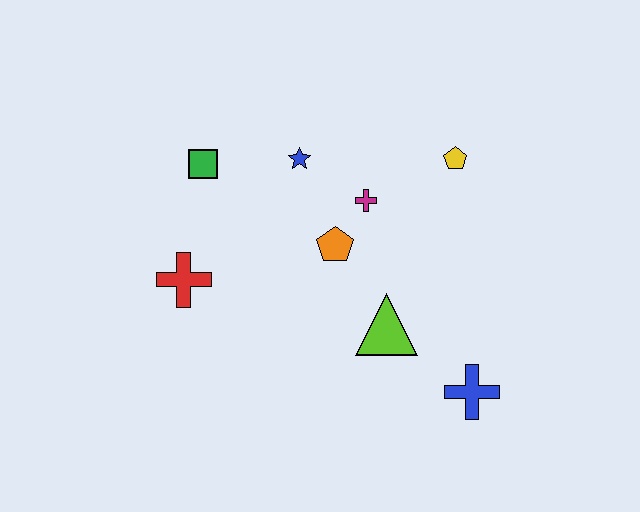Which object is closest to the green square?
The blue star is closest to the green square.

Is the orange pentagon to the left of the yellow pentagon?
Yes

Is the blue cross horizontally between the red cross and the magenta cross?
No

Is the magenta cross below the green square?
Yes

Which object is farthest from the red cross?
The blue cross is farthest from the red cross.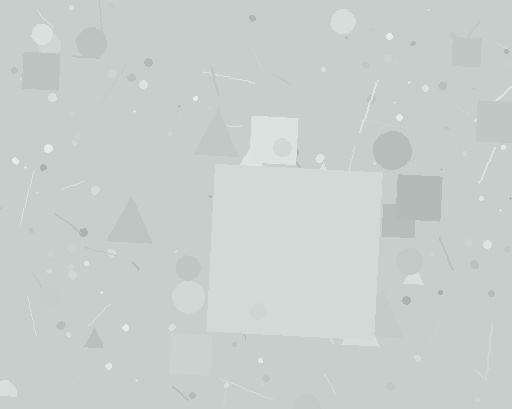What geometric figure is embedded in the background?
A square is embedded in the background.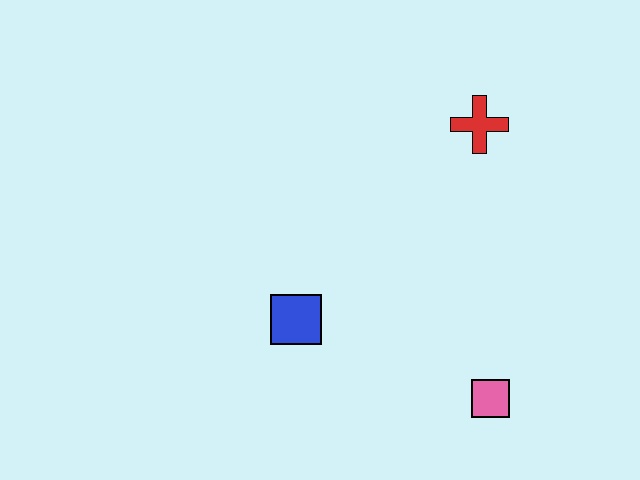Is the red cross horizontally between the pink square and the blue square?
Yes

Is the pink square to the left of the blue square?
No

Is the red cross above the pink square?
Yes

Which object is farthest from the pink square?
The red cross is farthest from the pink square.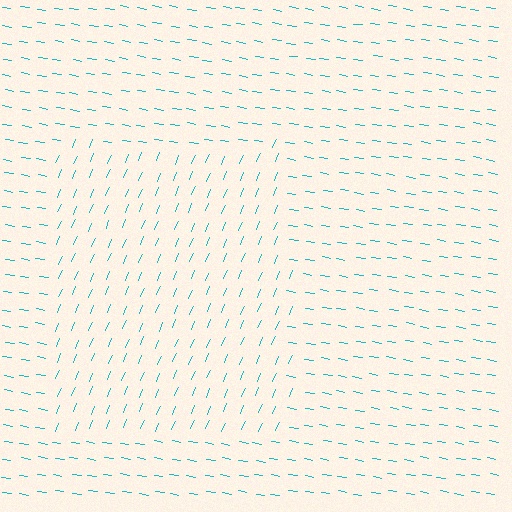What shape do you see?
I see a rectangle.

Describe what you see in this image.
The image is filled with small cyan line segments. A rectangle region in the image has lines oriented differently from the surrounding lines, creating a visible texture boundary.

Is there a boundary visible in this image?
Yes, there is a texture boundary formed by a change in line orientation.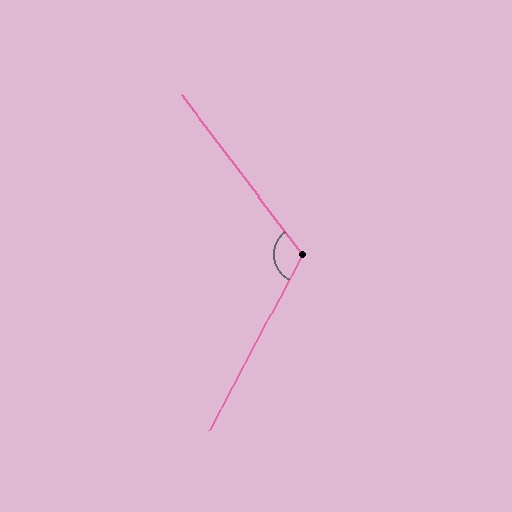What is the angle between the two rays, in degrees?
Approximately 115 degrees.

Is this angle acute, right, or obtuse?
It is obtuse.